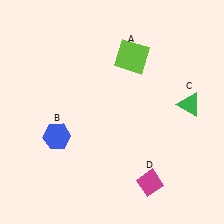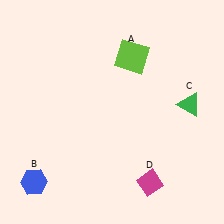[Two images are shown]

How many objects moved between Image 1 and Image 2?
1 object moved between the two images.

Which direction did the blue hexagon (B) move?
The blue hexagon (B) moved down.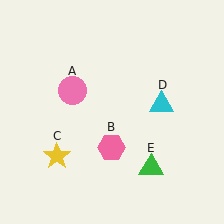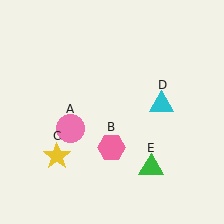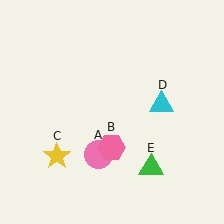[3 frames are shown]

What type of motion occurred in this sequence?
The pink circle (object A) rotated counterclockwise around the center of the scene.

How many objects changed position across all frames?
1 object changed position: pink circle (object A).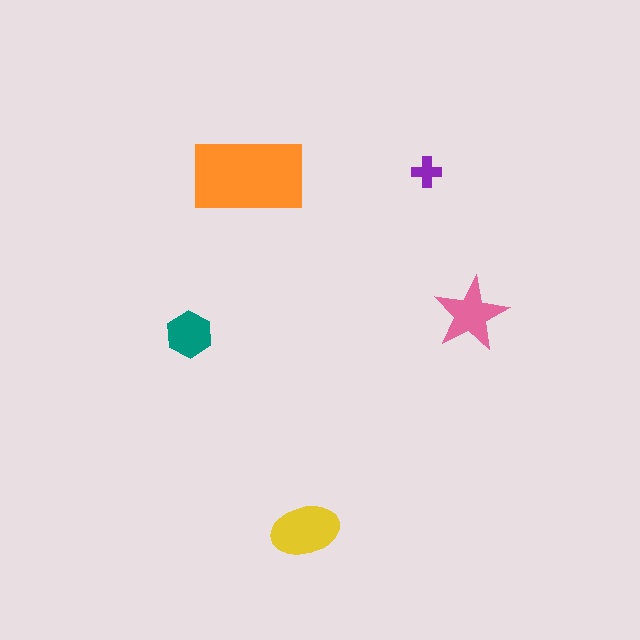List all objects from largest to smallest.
The orange rectangle, the yellow ellipse, the pink star, the teal hexagon, the purple cross.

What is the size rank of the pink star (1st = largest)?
3rd.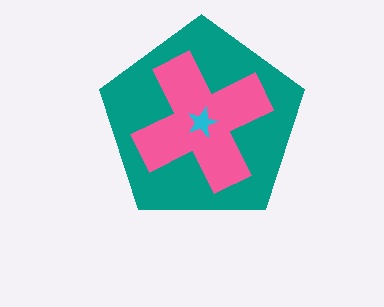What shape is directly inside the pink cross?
The cyan star.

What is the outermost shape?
The teal pentagon.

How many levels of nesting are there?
3.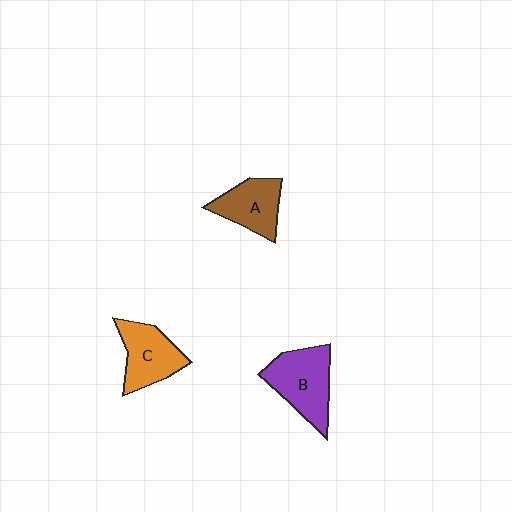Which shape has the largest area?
Shape B (purple).